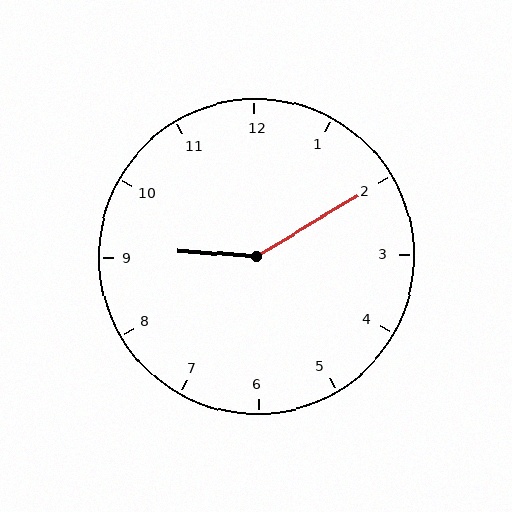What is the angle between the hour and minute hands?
Approximately 145 degrees.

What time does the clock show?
9:10.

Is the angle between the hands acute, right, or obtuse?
It is obtuse.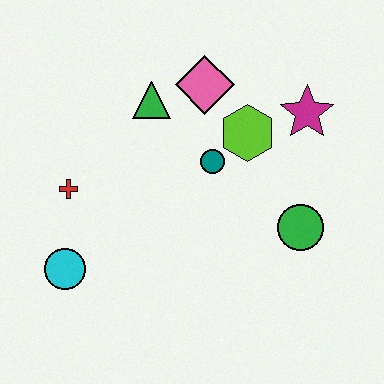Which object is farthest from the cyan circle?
The magenta star is farthest from the cyan circle.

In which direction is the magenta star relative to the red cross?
The magenta star is to the right of the red cross.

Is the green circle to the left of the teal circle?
No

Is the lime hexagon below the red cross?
No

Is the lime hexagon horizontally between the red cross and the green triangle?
No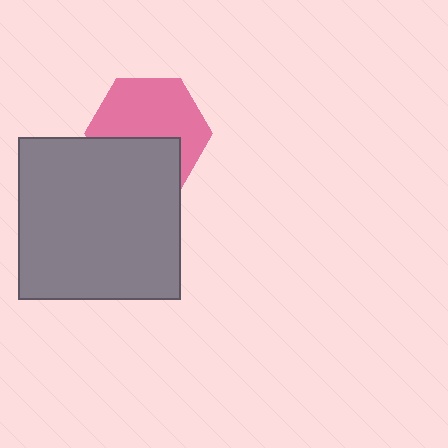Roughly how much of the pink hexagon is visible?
About half of it is visible (roughly 61%).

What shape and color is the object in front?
The object in front is a gray square.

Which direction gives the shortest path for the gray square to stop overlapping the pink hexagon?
Moving down gives the shortest separation.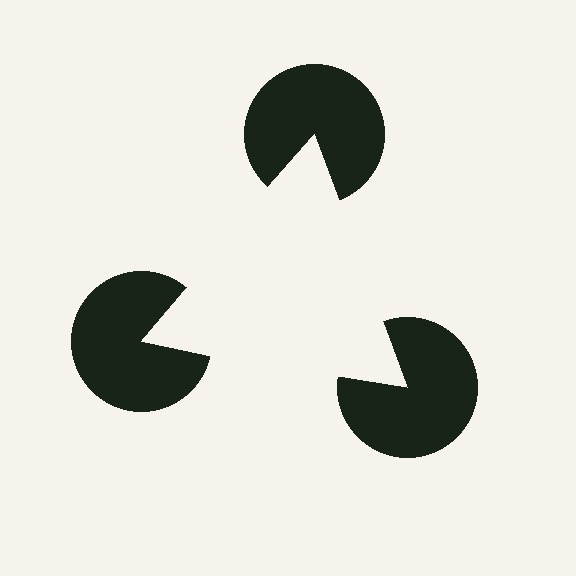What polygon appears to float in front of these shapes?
An illusory triangle — its edges are inferred from the aligned wedge cuts in the pac-man discs, not physically drawn.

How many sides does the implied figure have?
3 sides.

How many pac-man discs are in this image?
There are 3 — one at each vertex of the illusory triangle.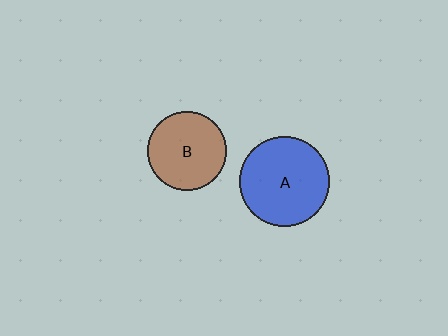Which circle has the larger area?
Circle A (blue).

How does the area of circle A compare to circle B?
Approximately 1.3 times.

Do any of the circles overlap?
No, none of the circles overlap.